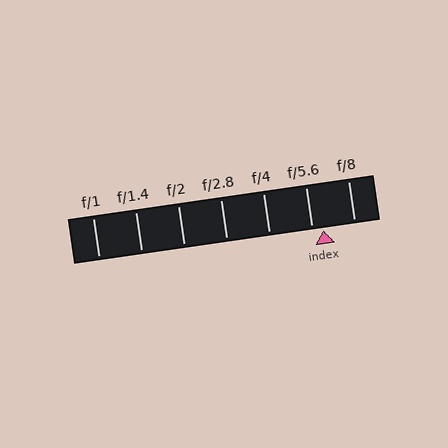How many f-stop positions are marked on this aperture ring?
There are 7 f-stop positions marked.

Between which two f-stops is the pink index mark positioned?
The index mark is between f/5.6 and f/8.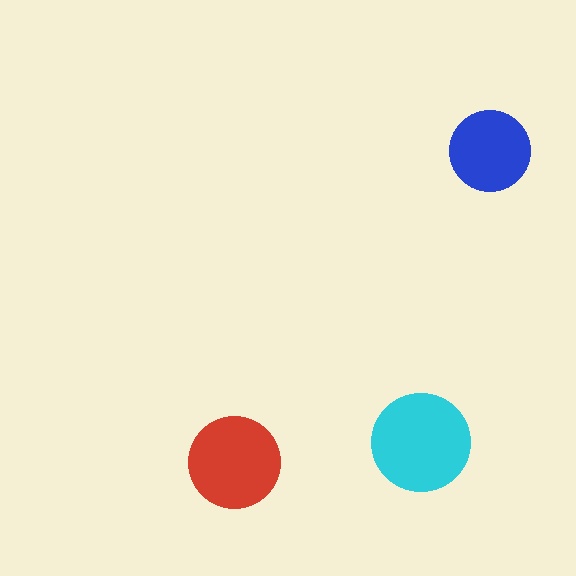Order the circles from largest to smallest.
the cyan one, the red one, the blue one.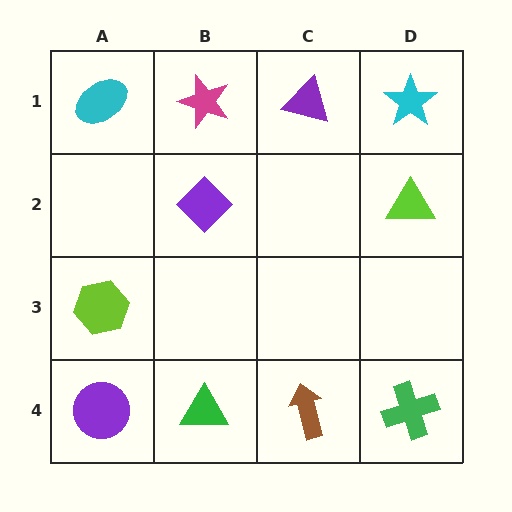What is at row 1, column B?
A magenta star.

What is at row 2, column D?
A lime triangle.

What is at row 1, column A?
A cyan ellipse.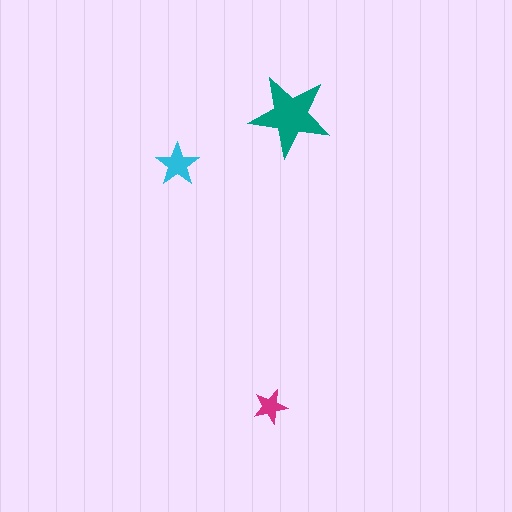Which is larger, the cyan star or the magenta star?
The cyan one.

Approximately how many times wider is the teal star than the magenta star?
About 2.5 times wider.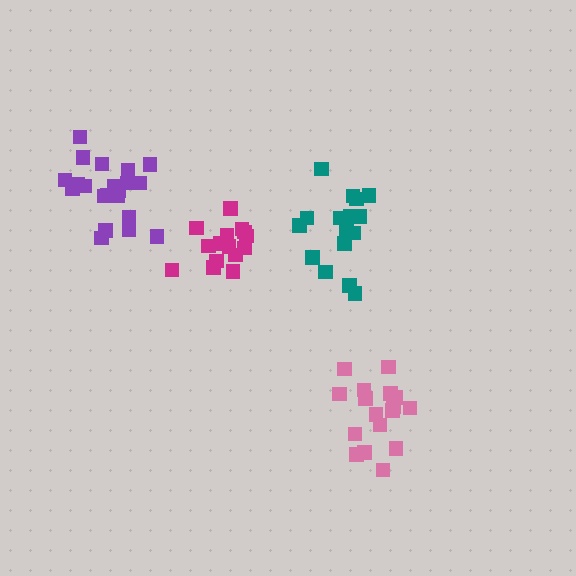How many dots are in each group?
Group 1: 21 dots, Group 2: 18 dots, Group 3: 16 dots, Group 4: 15 dots (70 total).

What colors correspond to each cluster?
The clusters are colored: purple, pink, teal, magenta.